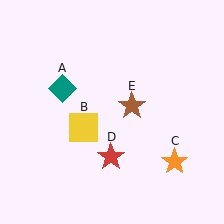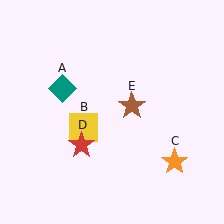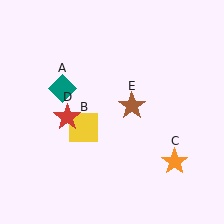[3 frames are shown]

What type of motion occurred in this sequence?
The red star (object D) rotated clockwise around the center of the scene.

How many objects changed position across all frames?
1 object changed position: red star (object D).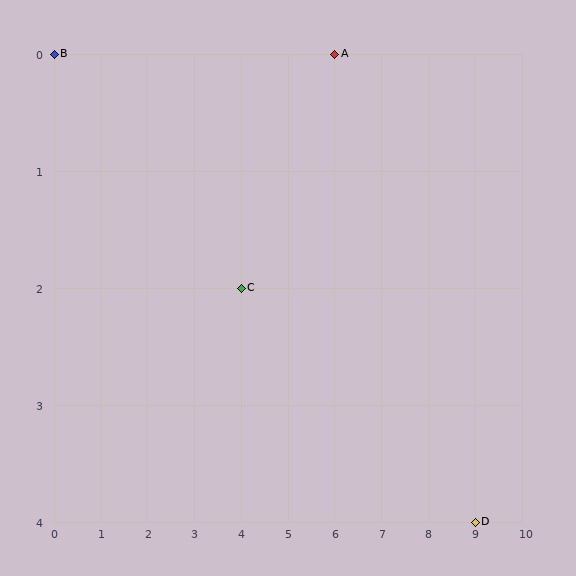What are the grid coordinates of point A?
Point A is at grid coordinates (6, 0).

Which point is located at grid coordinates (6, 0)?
Point A is at (6, 0).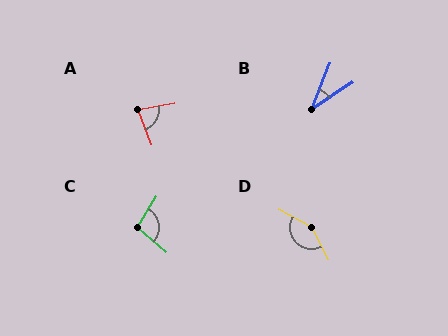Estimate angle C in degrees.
Approximately 99 degrees.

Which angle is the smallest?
B, at approximately 35 degrees.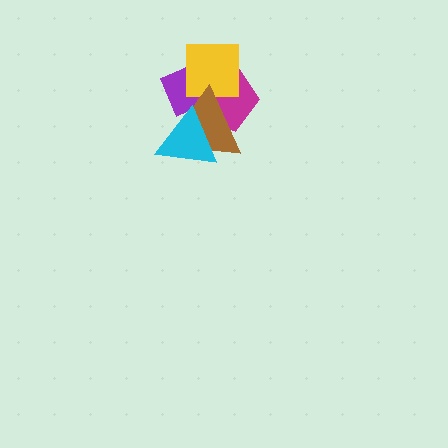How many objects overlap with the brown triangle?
4 objects overlap with the brown triangle.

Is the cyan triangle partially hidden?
No, no other shape covers it.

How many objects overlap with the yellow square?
3 objects overlap with the yellow square.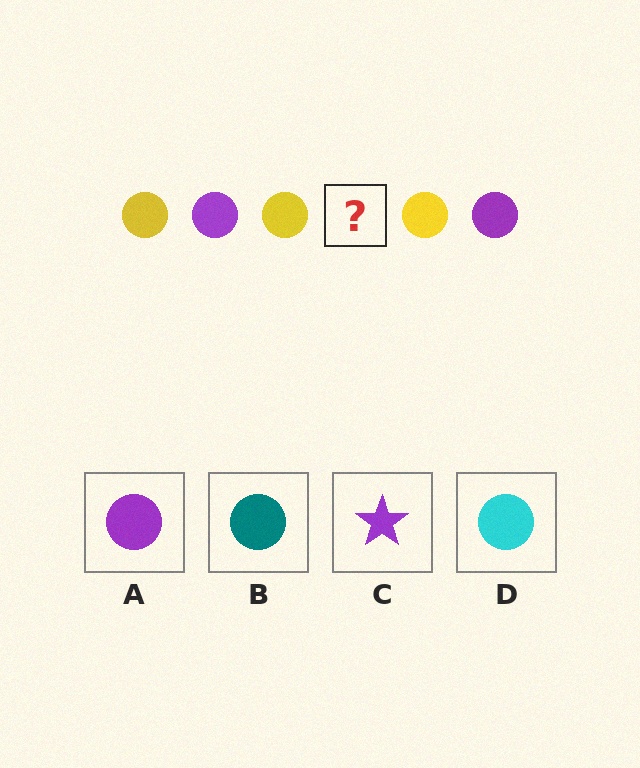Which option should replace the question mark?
Option A.